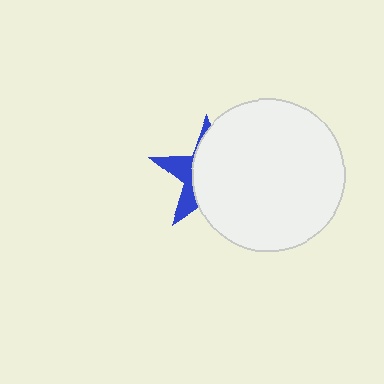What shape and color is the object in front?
The object in front is a white circle.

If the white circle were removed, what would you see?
You would see the complete blue star.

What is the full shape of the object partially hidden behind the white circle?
The partially hidden object is a blue star.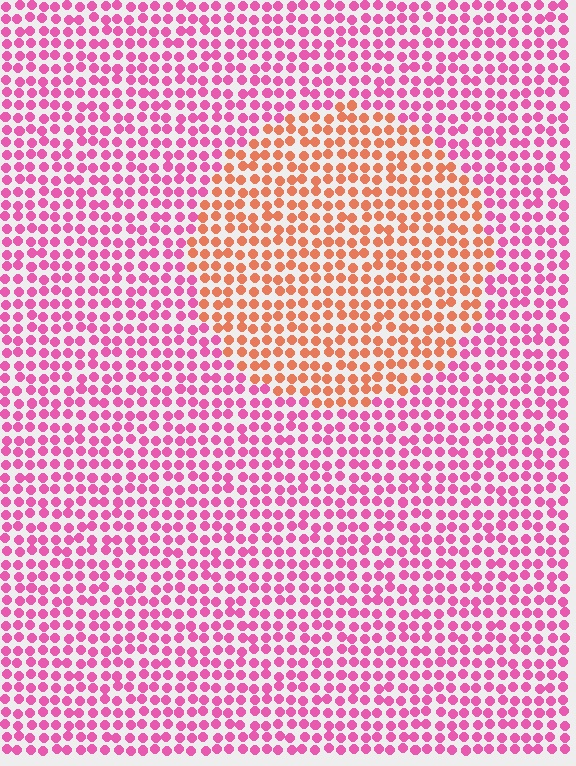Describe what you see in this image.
The image is filled with small pink elements in a uniform arrangement. A circle-shaped region is visible where the elements are tinted to a slightly different hue, forming a subtle color boundary.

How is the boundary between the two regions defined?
The boundary is defined purely by a slight shift in hue (about 50 degrees). Spacing, size, and orientation are identical on both sides.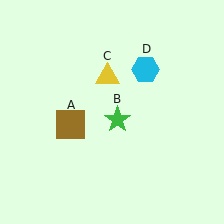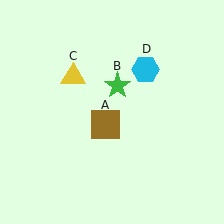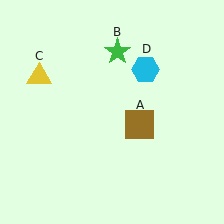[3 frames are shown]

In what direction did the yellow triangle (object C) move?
The yellow triangle (object C) moved left.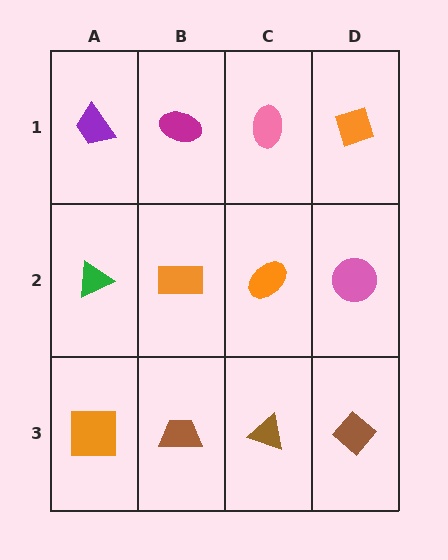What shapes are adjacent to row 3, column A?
A green triangle (row 2, column A), a brown trapezoid (row 3, column B).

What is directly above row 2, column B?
A magenta ellipse.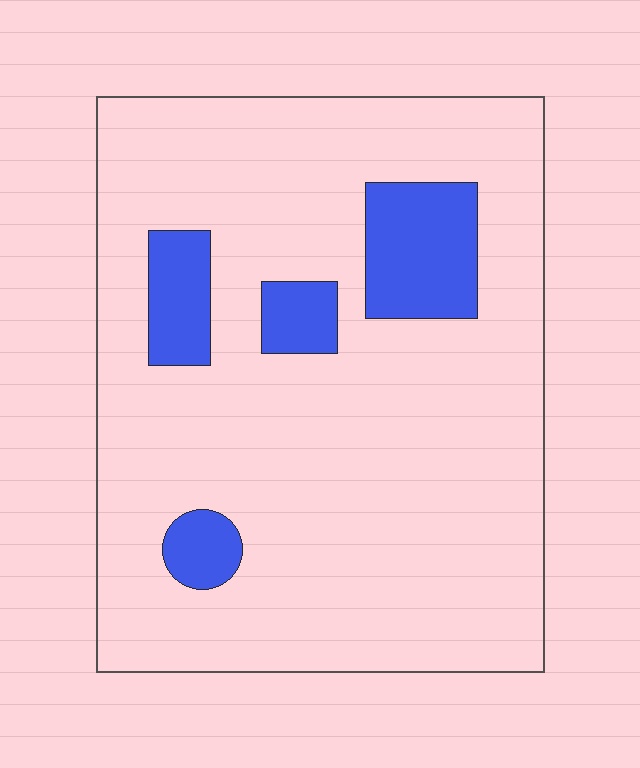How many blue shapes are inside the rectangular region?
4.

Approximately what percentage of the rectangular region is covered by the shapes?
Approximately 15%.